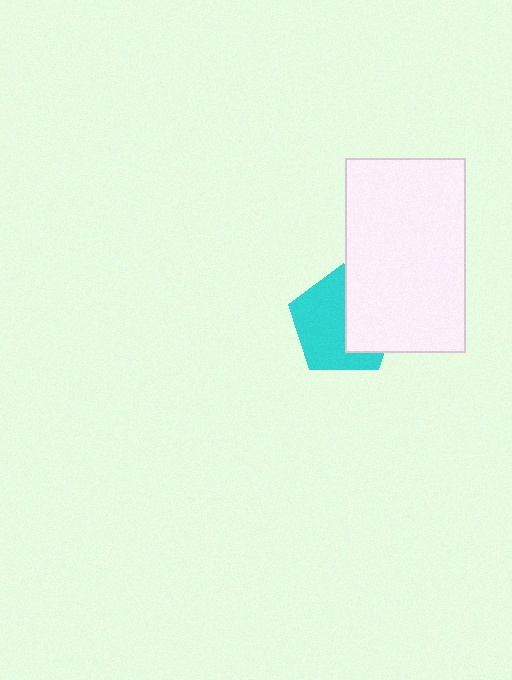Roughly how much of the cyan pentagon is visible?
About half of it is visible (roughly 59%).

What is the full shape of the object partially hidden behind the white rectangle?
The partially hidden object is a cyan pentagon.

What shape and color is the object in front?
The object in front is a white rectangle.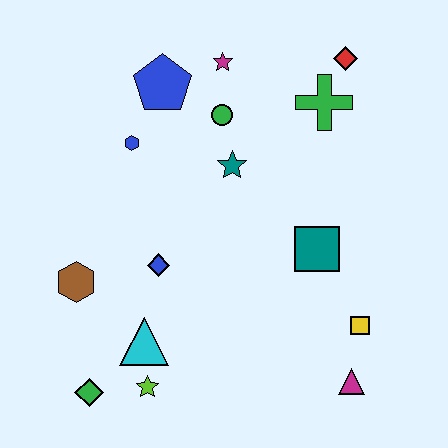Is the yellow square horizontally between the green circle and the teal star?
No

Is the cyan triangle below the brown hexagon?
Yes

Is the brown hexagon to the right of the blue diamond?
No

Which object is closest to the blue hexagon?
The blue pentagon is closest to the blue hexagon.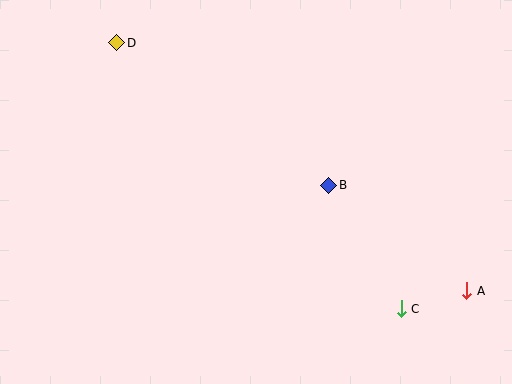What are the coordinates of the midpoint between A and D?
The midpoint between A and D is at (292, 167).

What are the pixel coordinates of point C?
Point C is at (401, 309).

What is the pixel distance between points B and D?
The distance between B and D is 256 pixels.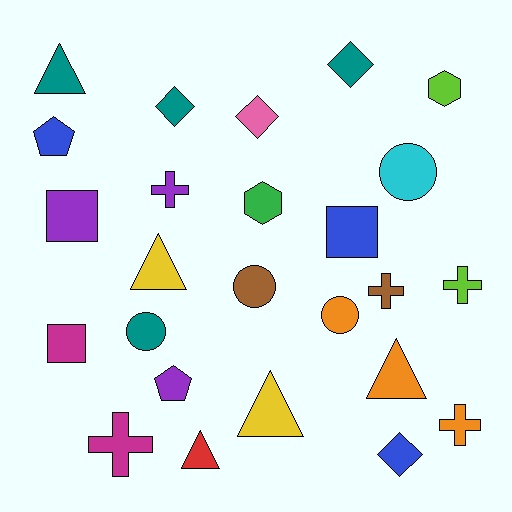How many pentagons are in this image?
There are 2 pentagons.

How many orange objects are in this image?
There are 3 orange objects.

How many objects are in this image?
There are 25 objects.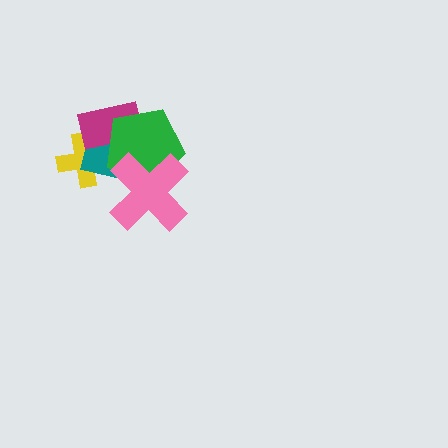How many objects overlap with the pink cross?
2 objects overlap with the pink cross.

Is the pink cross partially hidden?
No, no other shape covers it.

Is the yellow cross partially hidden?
Yes, it is partially covered by another shape.